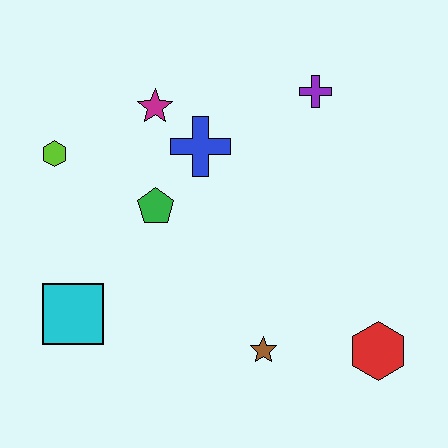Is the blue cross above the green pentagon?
Yes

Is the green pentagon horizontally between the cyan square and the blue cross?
Yes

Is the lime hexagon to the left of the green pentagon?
Yes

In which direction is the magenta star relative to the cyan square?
The magenta star is above the cyan square.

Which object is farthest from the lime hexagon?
The red hexagon is farthest from the lime hexagon.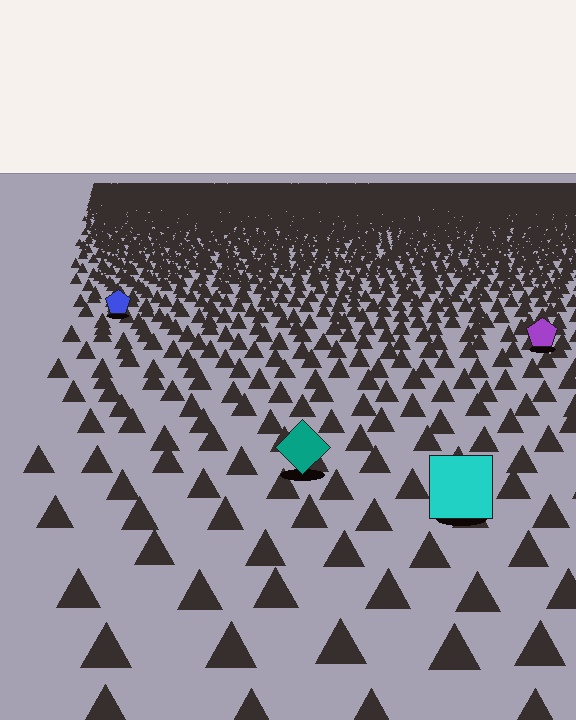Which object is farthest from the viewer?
The blue pentagon is farthest from the viewer. It appears smaller and the ground texture around it is denser.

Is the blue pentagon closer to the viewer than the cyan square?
No. The cyan square is closer — you can tell from the texture gradient: the ground texture is coarser near it.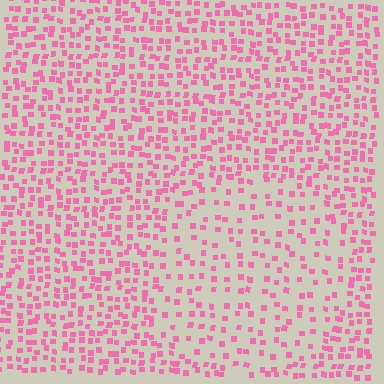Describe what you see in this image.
The image contains small pink elements arranged at two different densities. A circle-shaped region is visible where the elements are less densely packed than the surrounding area.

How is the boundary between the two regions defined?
The boundary is defined by a change in element density (approximately 1.9x ratio). All elements are the same color, size, and shape.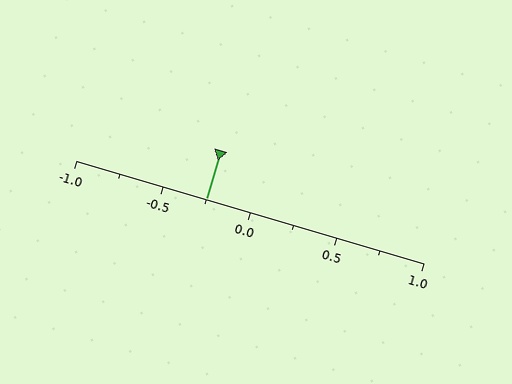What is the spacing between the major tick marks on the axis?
The major ticks are spaced 0.5 apart.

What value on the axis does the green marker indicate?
The marker indicates approximately -0.25.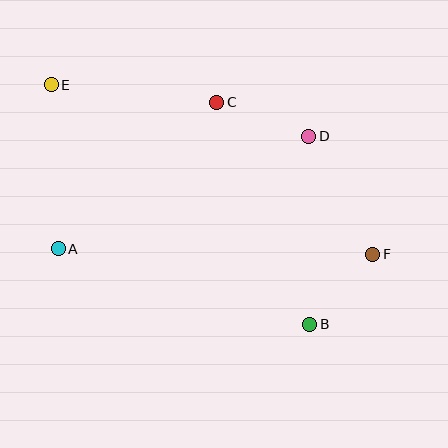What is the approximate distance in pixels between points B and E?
The distance between B and E is approximately 352 pixels.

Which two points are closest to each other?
Points B and F are closest to each other.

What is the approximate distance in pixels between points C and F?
The distance between C and F is approximately 218 pixels.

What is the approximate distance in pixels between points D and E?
The distance between D and E is approximately 263 pixels.